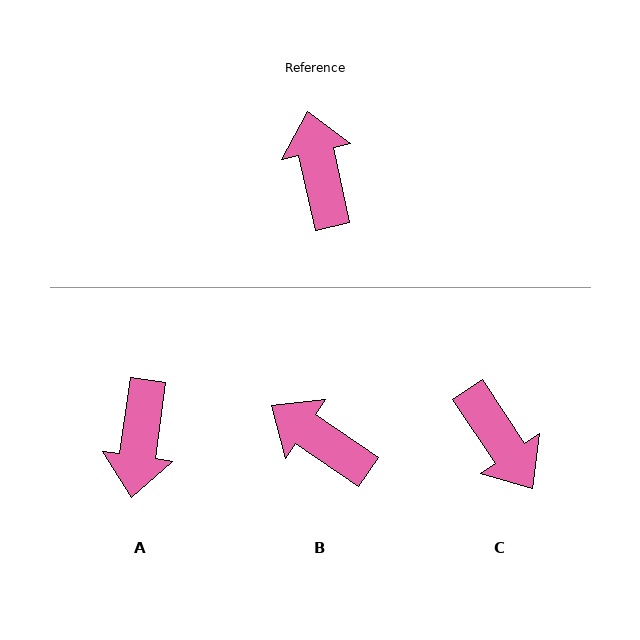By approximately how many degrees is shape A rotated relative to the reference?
Approximately 160 degrees counter-clockwise.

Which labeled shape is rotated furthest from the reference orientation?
A, about 160 degrees away.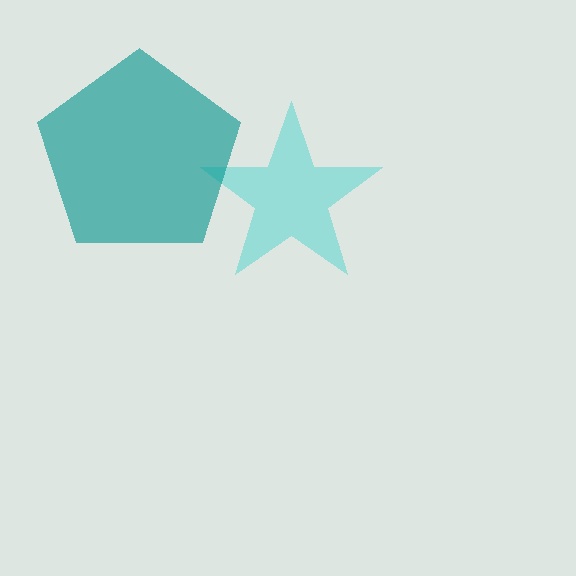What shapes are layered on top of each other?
The layered shapes are: a cyan star, a teal pentagon.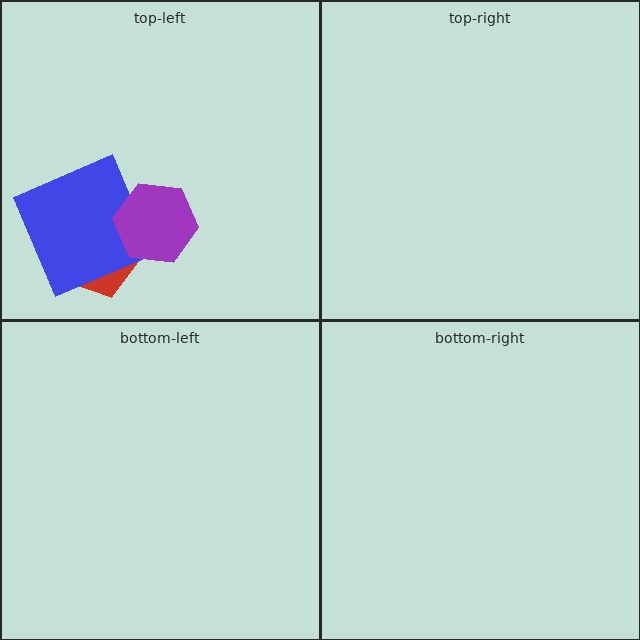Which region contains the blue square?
The top-left region.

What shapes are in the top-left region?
The red pentagon, the blue square, the purple hexagon.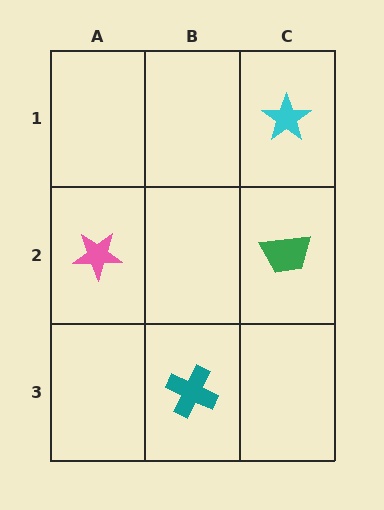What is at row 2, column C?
A green trapezoid.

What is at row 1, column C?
A cyan star.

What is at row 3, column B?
A teal cross.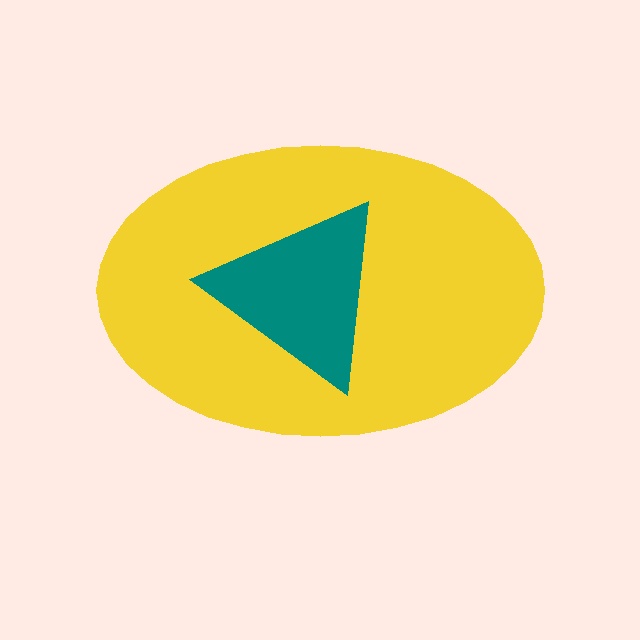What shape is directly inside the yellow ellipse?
The teal triangle.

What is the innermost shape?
The teal triangle.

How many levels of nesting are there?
2.